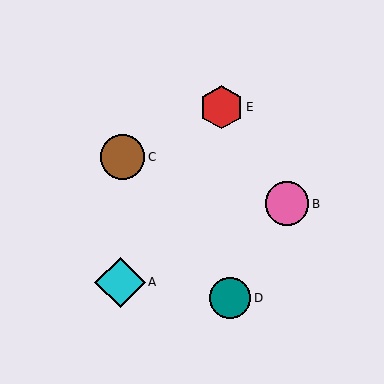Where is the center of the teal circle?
The center of the teal circle is at (230, 298).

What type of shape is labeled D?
Shape D is a teal circle.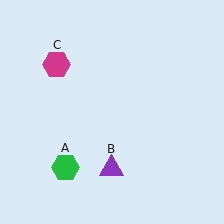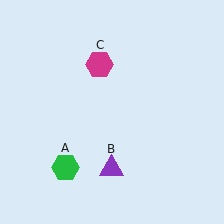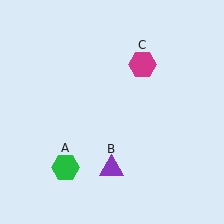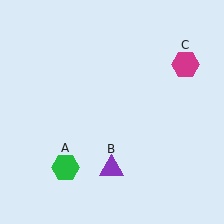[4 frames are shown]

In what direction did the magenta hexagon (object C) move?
The magenta hexagon (object C) moved right.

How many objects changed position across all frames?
1 object changed position: magenta hexagon (object C).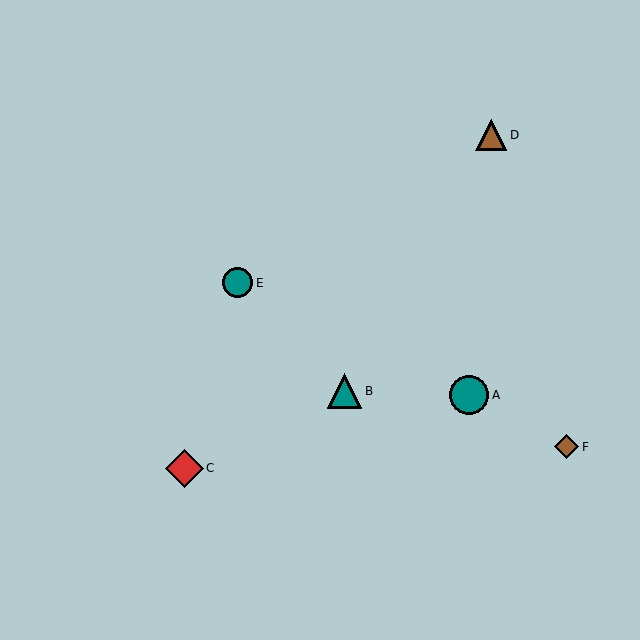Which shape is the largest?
The teal circle (labeled A) is the largest.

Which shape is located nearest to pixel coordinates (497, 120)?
The brown triangle (labeled D) at (491, 135) is nearest to that location.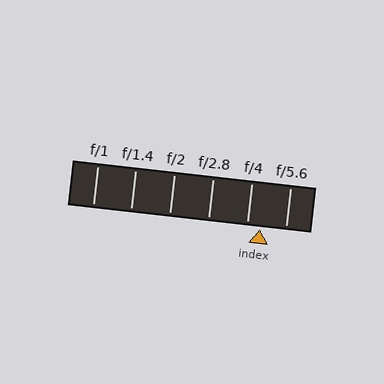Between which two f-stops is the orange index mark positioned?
The index mark is between f/4 and f/5.6.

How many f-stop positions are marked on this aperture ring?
There are 6 f-stop positions marked.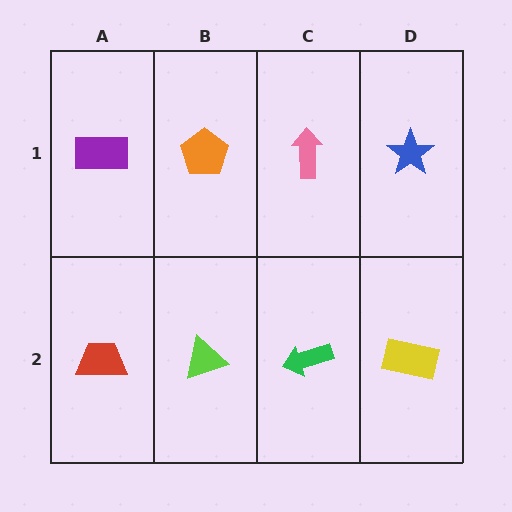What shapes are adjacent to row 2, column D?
A blue star (row 1, column D), a green arrow (row 2, column C).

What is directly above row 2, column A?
A purple rectangle.